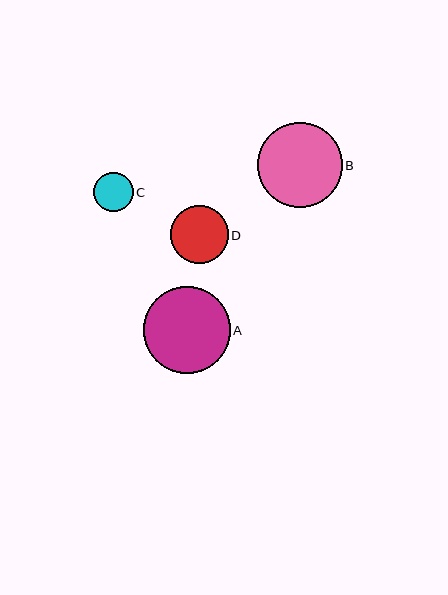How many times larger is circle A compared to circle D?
Circle A is approximately 1.5 times the size of circle D.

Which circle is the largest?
Circle A is the largest with a size of approximately 86 pixels.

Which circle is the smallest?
Circle C is the smallest with a size of approximately 40 pixels.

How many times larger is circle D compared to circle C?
Circle D is approximately 1.5 times the size of circle C.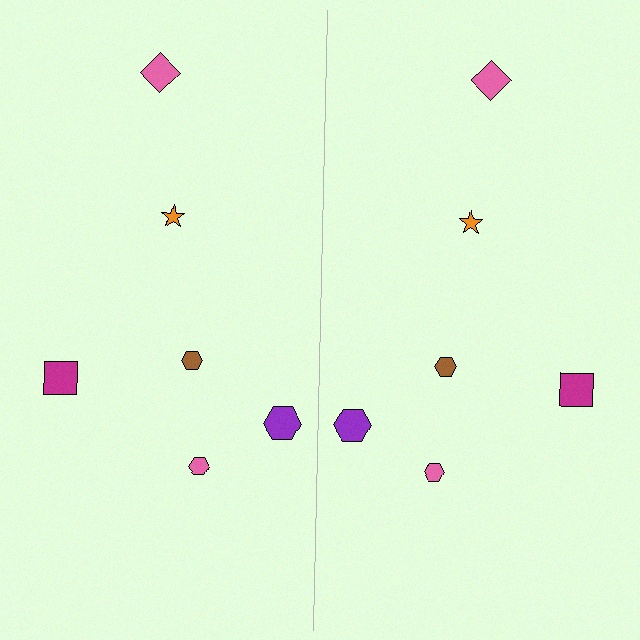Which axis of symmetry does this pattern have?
The pattern has a vertical axis of symmetry running through the center of the image.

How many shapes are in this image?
There are 12 shapes in this image.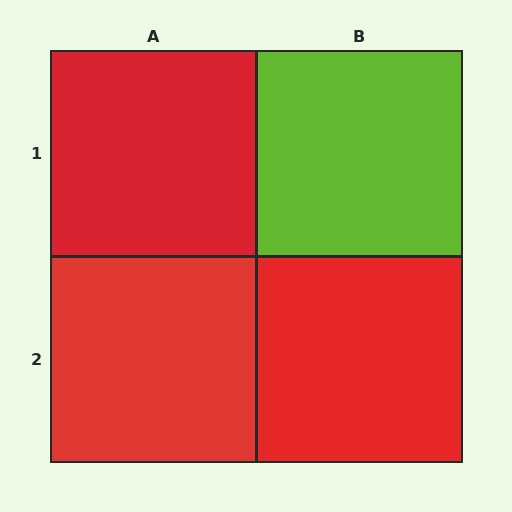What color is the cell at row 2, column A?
Red.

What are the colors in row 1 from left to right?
Red, lime.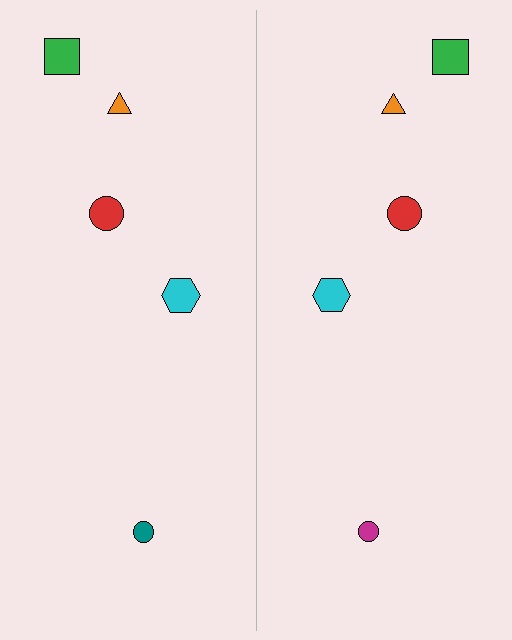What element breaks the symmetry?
The magenta circle on the right side breaks the symmetry — its mirror counterpart is teal.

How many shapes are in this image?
There are 10 shapes in this image.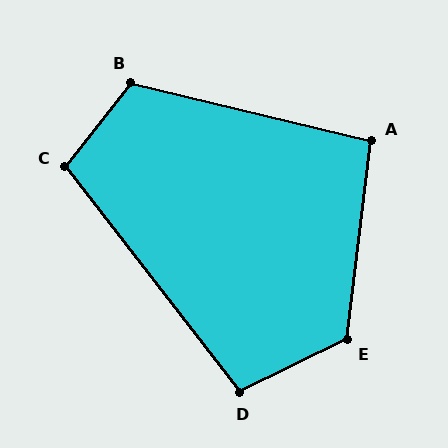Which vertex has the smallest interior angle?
A, at approximately 97 degrees.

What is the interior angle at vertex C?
Approximately 104 degrees (obtuse).